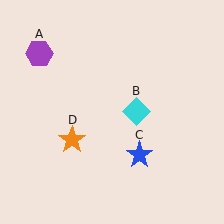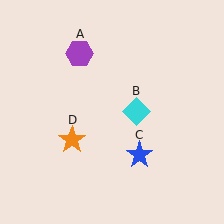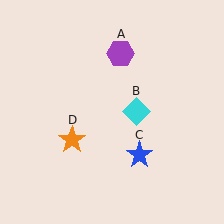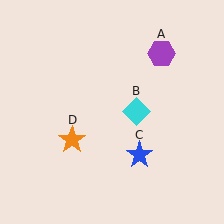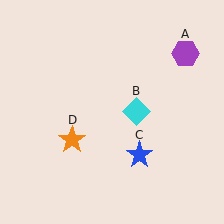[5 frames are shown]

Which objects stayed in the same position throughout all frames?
Cyan diamond (object B) and blue star (object C) and orange star (object D) remained stationary.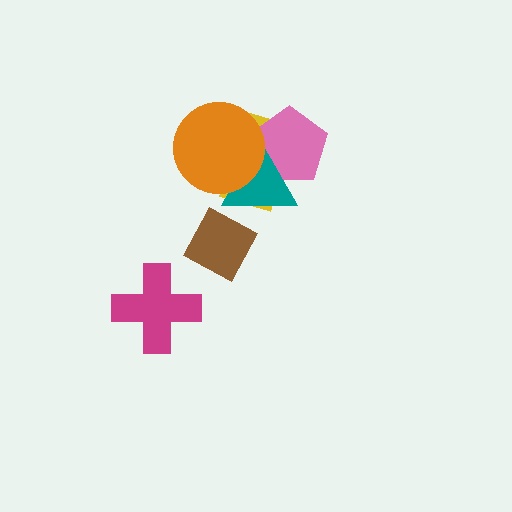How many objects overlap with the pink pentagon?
3 objects overlap with the pink pentagon.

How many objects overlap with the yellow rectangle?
3 objects overlap with the yellow rectangle.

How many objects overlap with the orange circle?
3 objects overlap with the orange circle.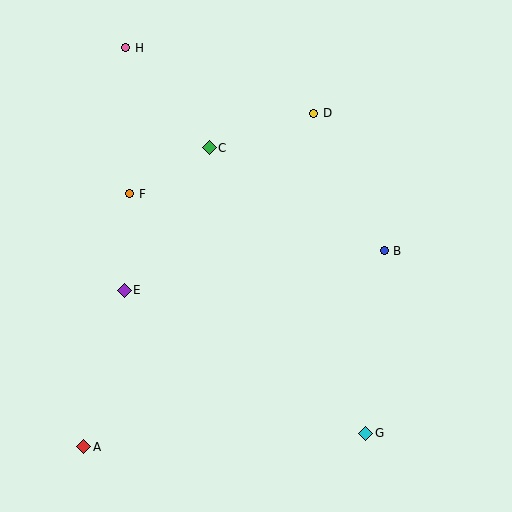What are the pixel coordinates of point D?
Point D is at (314, 113).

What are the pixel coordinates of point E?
Point E is at (124, 290).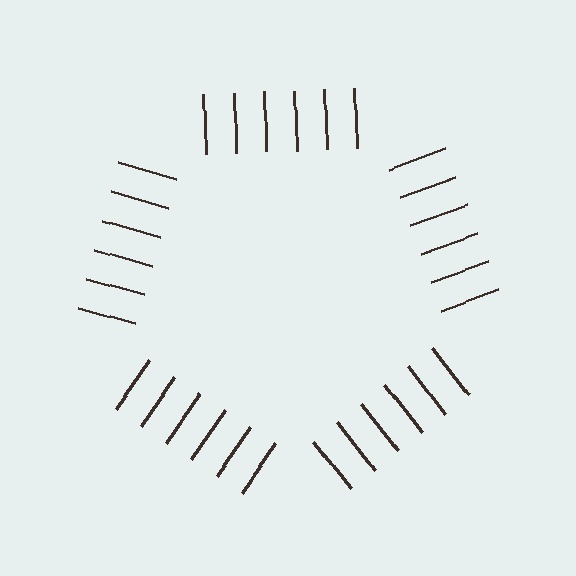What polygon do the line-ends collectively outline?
An illusory pentagon — the line segments terminate on its edges but no continuous stroke is drawn.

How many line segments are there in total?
30 — 6 along each of the 5 edges.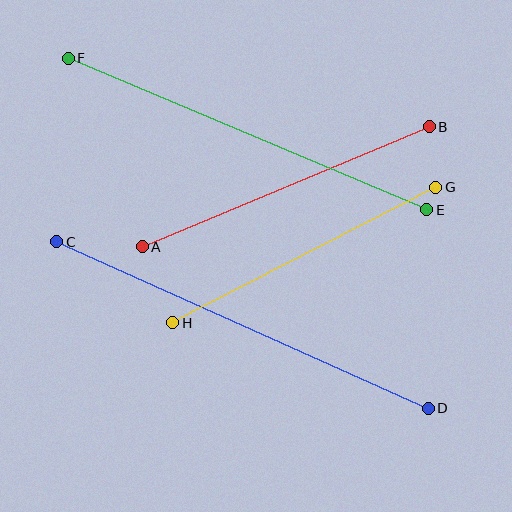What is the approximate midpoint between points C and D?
The midpoint is at approximately (242, 325) pixels.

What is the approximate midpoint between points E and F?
The midpoint is at approximately (248, 134) pixels.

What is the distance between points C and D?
The distance is approximately 407 pixels.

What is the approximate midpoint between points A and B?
The midpoint is at approximately (286, 187) pixels.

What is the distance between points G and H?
The distance is approximately 296 pixels.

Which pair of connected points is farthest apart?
Points C and D are farthest apart.